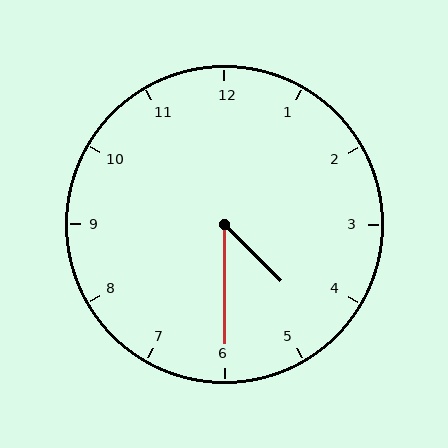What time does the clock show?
4:30.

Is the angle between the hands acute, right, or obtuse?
It is acute.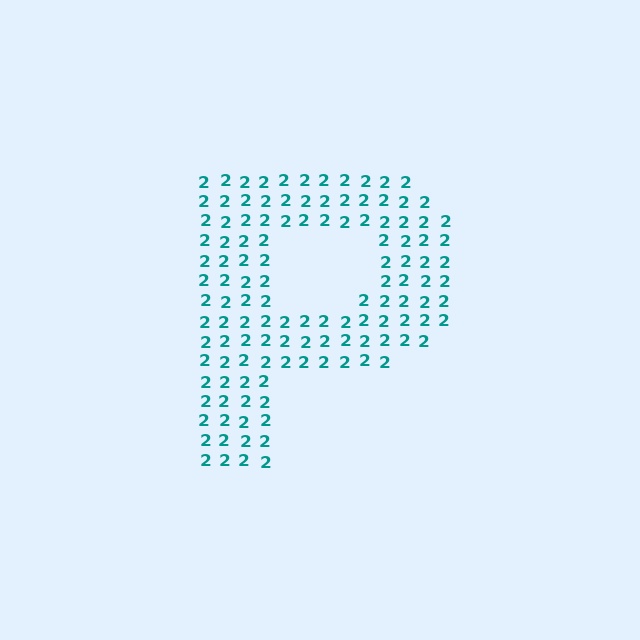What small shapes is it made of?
It is made of small digit 2's.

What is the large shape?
The large shape is the letter P.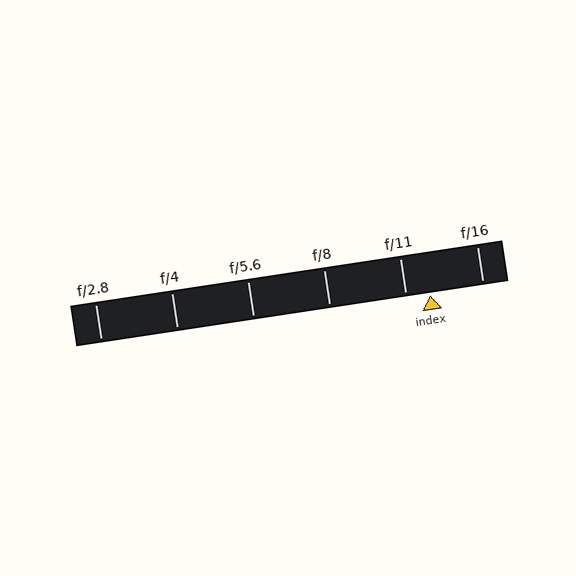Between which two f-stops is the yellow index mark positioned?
The index mark is between f/11 and f/16.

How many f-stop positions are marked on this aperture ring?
There are 6 f-stop positions marked.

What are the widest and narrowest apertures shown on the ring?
The widest aperture shown is f/2.8 and the narrowest is f/16.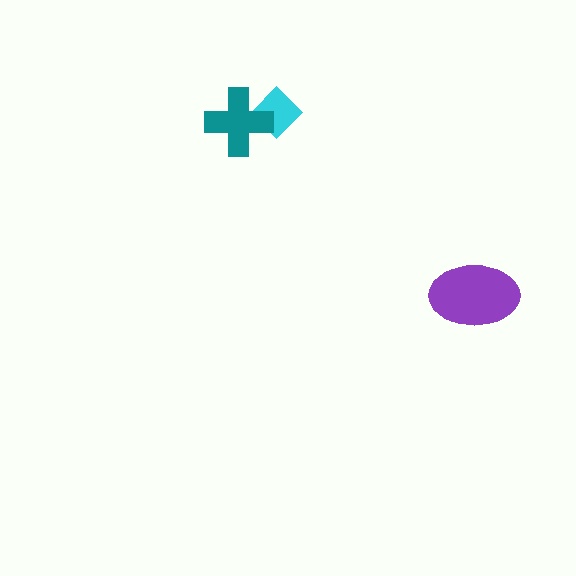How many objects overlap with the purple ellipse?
0 objects overlap with the purple ellipse.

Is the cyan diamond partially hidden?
Yes, it is partially covered by another shape.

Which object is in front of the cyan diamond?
The teal cross is in front of the cyan diamond.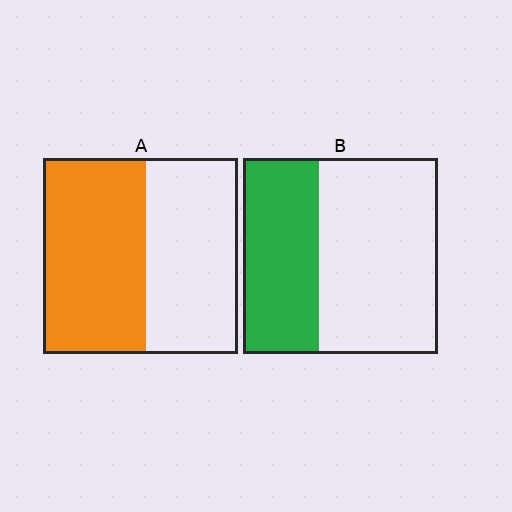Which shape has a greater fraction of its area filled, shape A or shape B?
Shape A.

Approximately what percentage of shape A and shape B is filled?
A is approximately 55% and B is approximately 40%.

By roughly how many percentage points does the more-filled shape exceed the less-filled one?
By roughly 15 percentage points (A over B).